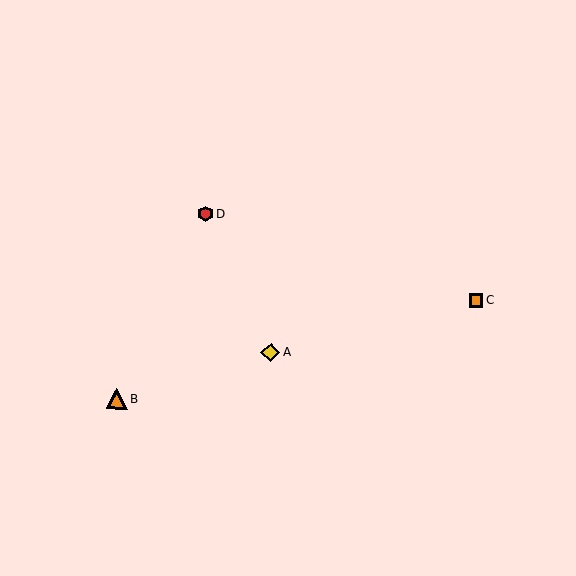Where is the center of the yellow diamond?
The center of the yellow diamond is at (271, 352).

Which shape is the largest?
The orange triangle (labeled B) is the largest.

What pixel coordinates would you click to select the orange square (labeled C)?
Click at (476, 300) to select the orange square C.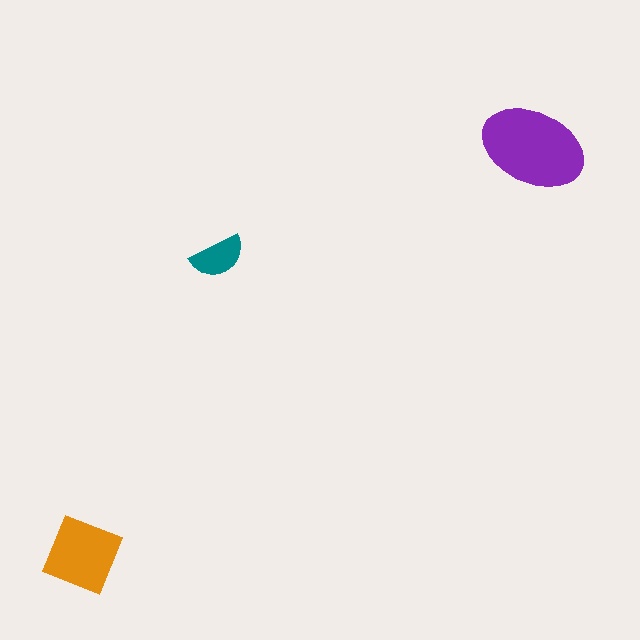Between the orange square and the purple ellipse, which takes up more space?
The purple ellipse.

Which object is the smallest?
The teal semicircle.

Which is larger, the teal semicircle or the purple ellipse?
The purple ellipse.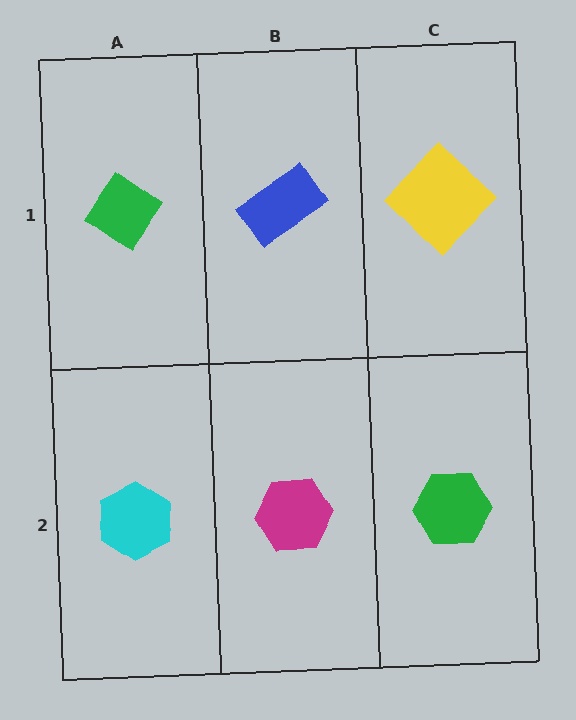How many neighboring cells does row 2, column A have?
2.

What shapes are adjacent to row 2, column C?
A yellow diamond (row 1, column C), a magenta hexagon (row 2, column B).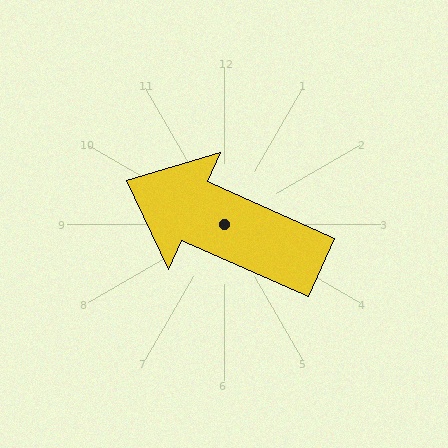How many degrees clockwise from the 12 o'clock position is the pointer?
Approximately 294 degrees.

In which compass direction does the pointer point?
Northwest.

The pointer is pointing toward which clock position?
Roughly 10 o'clock.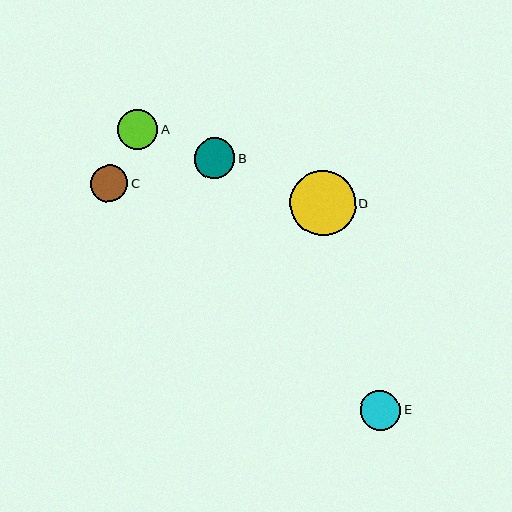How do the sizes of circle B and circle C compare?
Circle B and circle C are approximately the same size.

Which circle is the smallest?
Circle C is the smallest with a size of approximately 37 pixels.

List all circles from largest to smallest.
From largest to smallest: D, B, E, A, C.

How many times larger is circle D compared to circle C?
Circle D is approximately 1.8 times the size of circle C.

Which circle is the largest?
Circle D is the largest with a size of approximately 65 pixels.